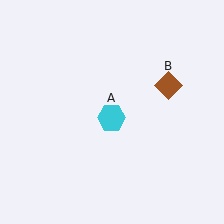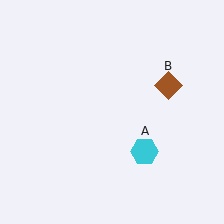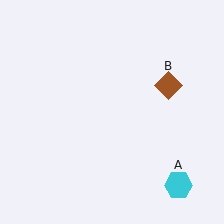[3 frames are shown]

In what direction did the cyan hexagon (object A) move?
The cyan hexagon (object A) moved down and to the right.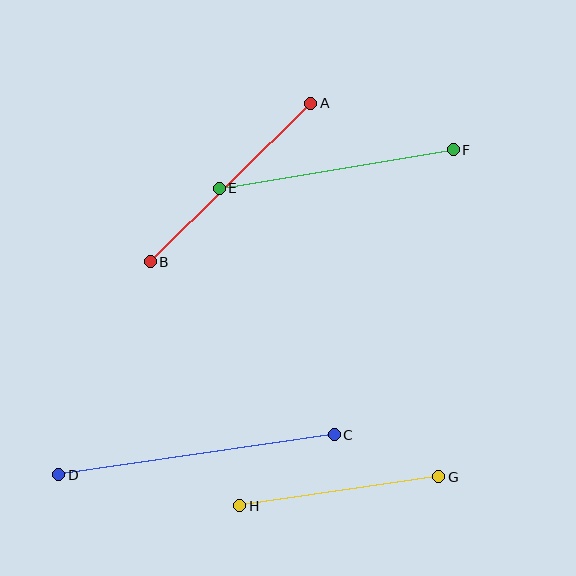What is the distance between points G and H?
The distance is approximately 201 pixels.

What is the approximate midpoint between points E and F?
The midpoint is at approximately (336, 169) pixels.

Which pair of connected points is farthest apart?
Points C and D are farthest apart.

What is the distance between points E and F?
The distance is approximately 237 pixels.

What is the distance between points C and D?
The distance is approximately 278 pixels.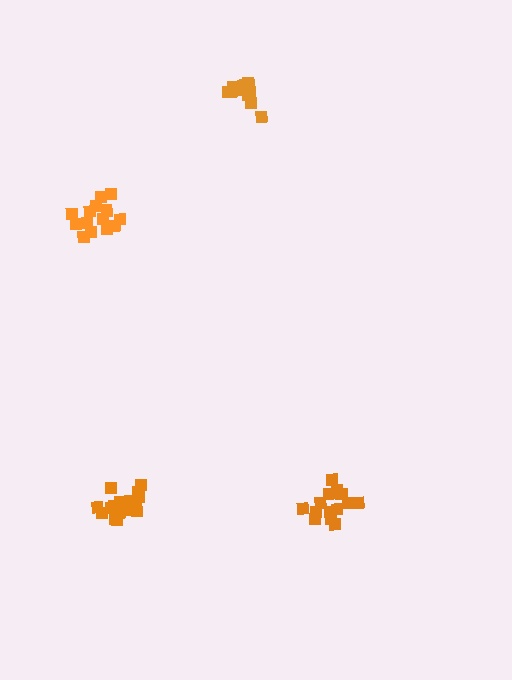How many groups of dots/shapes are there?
There are 4 groups.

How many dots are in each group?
Group 1: 13 dots, Group 2: 19 dots, Group 3: 14 dots, Group 4: 14 dots (60 total).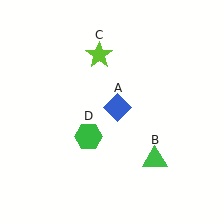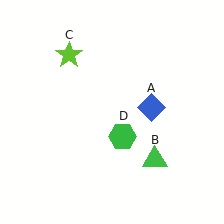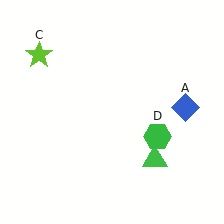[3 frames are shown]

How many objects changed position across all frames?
3 objects changed position: blue diamond (object A), lime star (object C), green hexagon (object D).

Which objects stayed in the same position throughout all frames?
Green triangle (object B) remained stationary.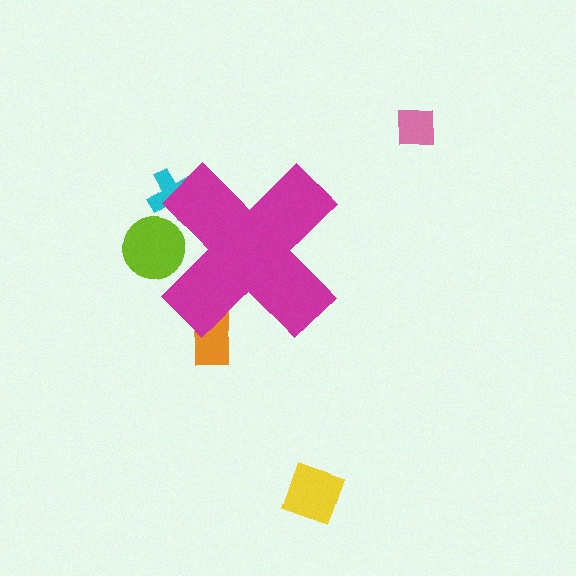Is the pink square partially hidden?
No, the pink square is fully visible.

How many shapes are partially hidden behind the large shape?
3 shapes are partially hidden.